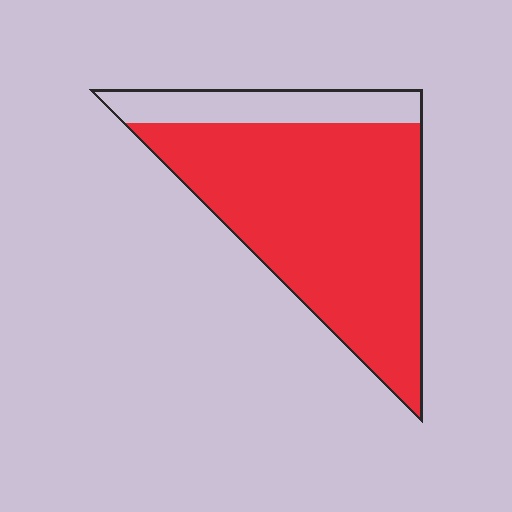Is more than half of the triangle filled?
Yes.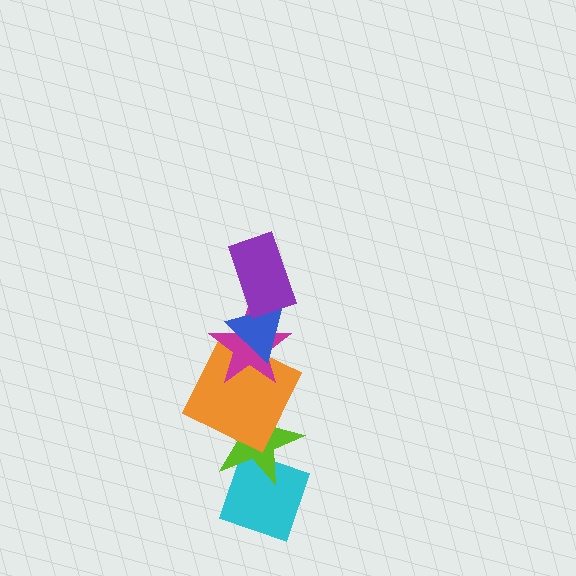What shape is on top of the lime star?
The orange square is on top of the lime star.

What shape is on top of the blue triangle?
The purple rectangle is on top of the blue triangle.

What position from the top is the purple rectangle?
The purple rectangle is 1st from the top.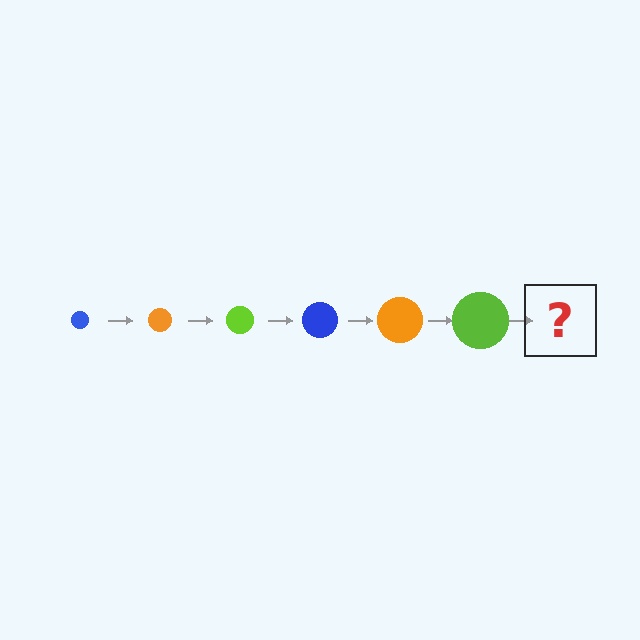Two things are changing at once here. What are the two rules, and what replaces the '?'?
The two rules are that the circle grows larger each step and the color cycles through blue, orange, and lime. The '?' should be a blue circle, larger than the previous one.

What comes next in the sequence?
The next element should be a blue circle, larger than the previous one.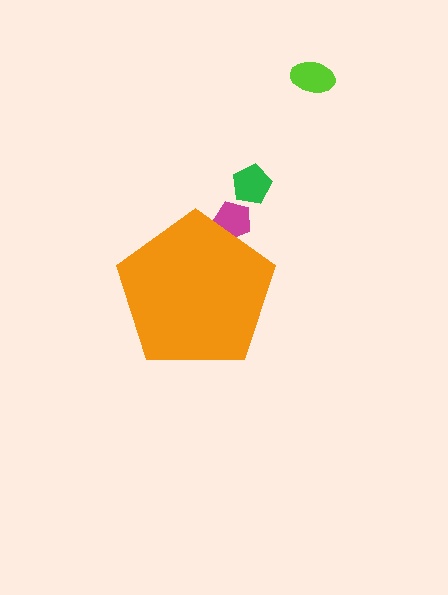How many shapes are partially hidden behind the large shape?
1 shape is partially hidden.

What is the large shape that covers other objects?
An orange pentagon.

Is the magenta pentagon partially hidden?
Yes, the magenta pentagon is partially hidden behind the orange pentagon.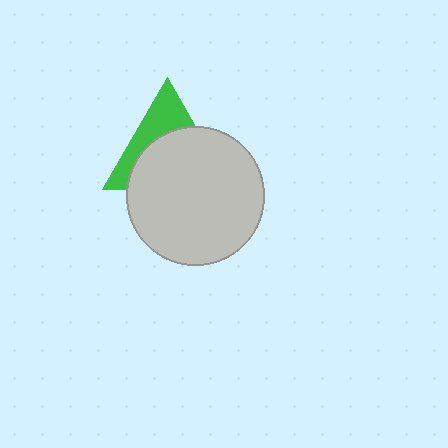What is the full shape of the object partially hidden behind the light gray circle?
The partially hidden object is a green triangle.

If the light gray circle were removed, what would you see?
You would see the complete green triangle.